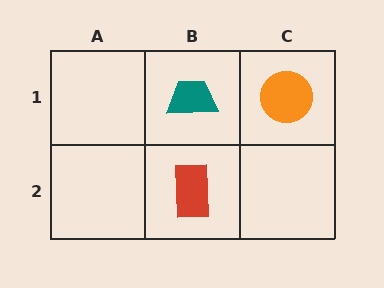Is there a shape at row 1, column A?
No, that cell is empty.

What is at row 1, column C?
An orange circle.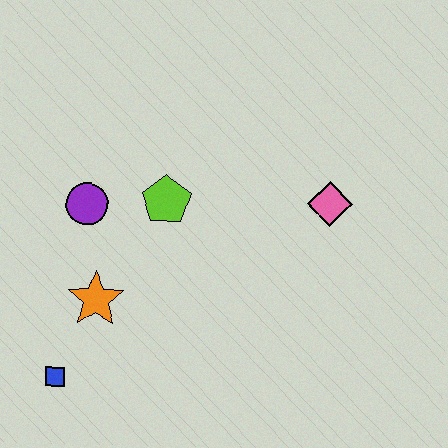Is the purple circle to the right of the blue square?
Yes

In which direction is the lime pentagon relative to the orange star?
The lime pentagon is above the orange star.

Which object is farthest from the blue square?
The pink diamond is farthest from the blue square.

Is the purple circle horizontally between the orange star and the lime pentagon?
No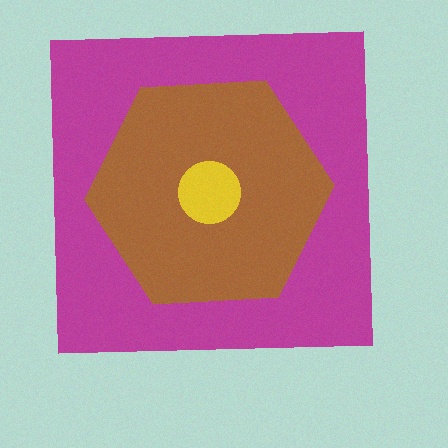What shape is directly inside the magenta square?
The brown hexagon.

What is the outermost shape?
The magenta square.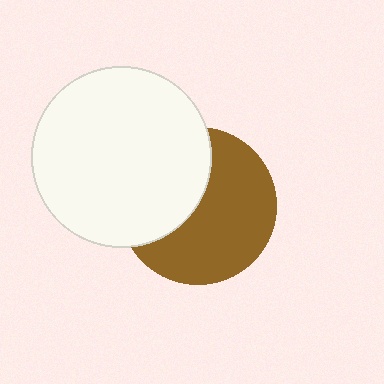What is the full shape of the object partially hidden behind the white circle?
The partially hidden object is a brown circle.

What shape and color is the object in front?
The object in front is a white circle.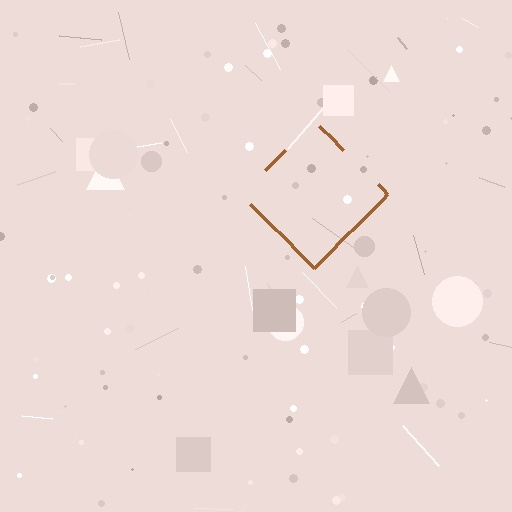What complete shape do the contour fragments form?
The contour fragments form a diamond.